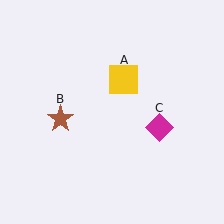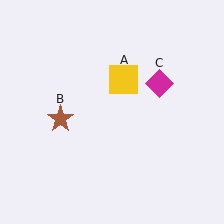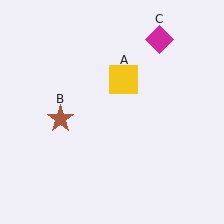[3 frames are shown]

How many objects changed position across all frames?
1 object changed position: magenta diamond (object C).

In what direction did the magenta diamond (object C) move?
The magenta diamond (object C) moved up.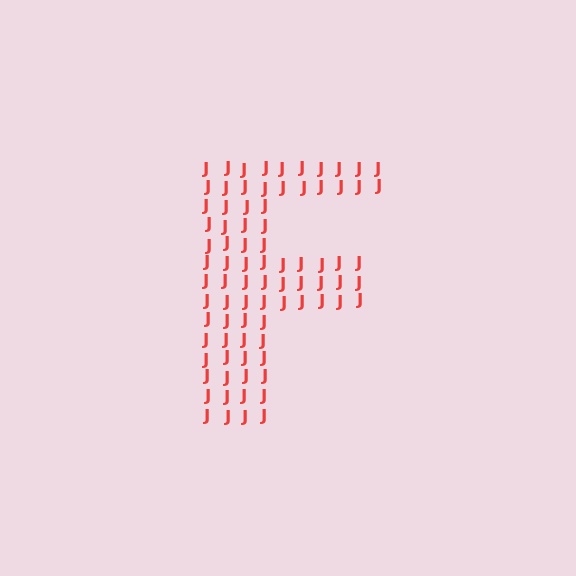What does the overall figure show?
The overall figure shows the letter F.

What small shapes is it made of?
It is made of small letter J's.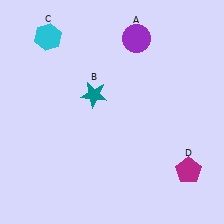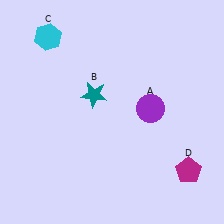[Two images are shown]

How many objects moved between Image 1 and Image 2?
1 object moved between the two images.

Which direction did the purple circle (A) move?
The purple circle (A) moved down.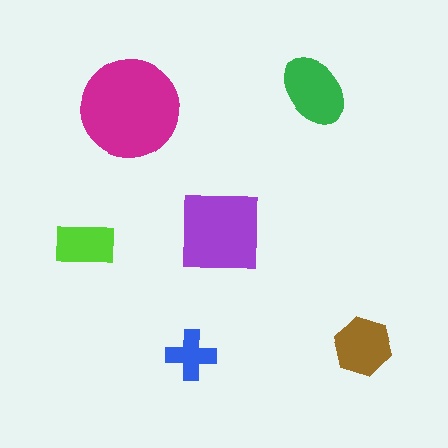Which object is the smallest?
The blue cross.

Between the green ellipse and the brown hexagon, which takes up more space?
The green ellipse.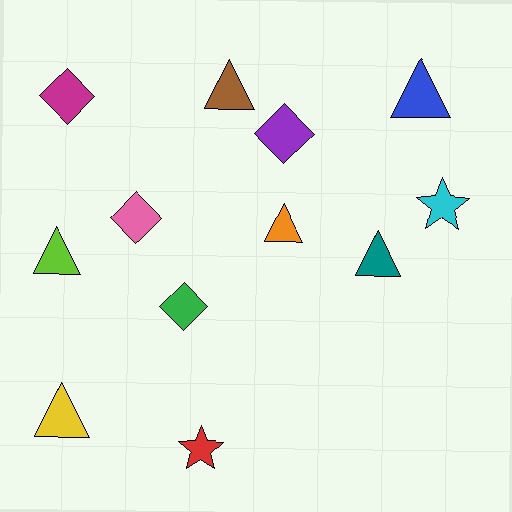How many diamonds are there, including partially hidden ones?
There are 4 diamonds.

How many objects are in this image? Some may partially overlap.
There are 12 objects.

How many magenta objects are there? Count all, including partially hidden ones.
There is 1 magenta object.